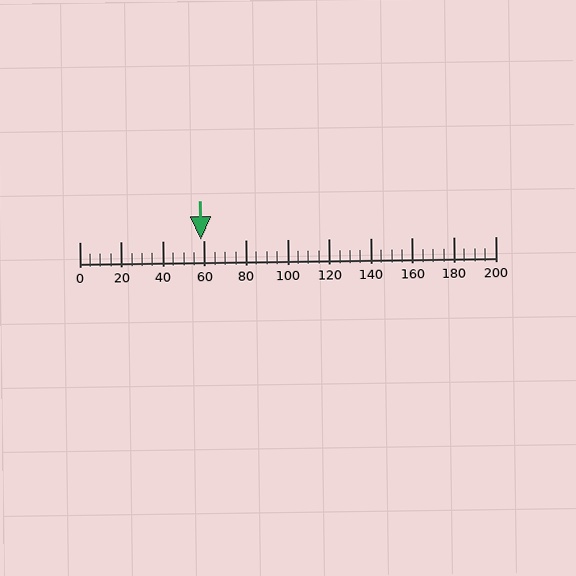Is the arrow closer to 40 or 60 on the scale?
The arrow is closer to 60.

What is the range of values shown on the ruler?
The ruler shows values from 0 to 200.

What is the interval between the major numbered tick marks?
The major tick marks are spaced 20 units apart.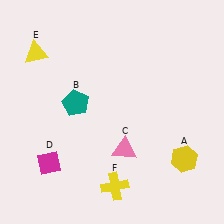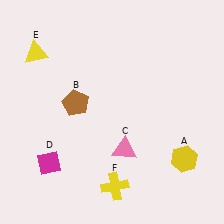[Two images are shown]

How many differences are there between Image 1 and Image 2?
There is 1 difference between the two images.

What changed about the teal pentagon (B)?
In Image 1, B is teal. In Image 2, it changed to brown.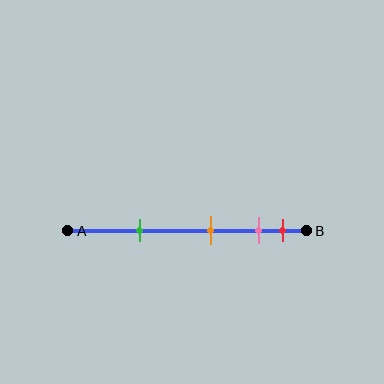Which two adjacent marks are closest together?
The pink and red marks are the closest adjacent pair.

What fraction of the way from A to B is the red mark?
The red mark is approximately 90% (0.9) of the way from A to B.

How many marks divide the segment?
There are 4 marks dividing the segment.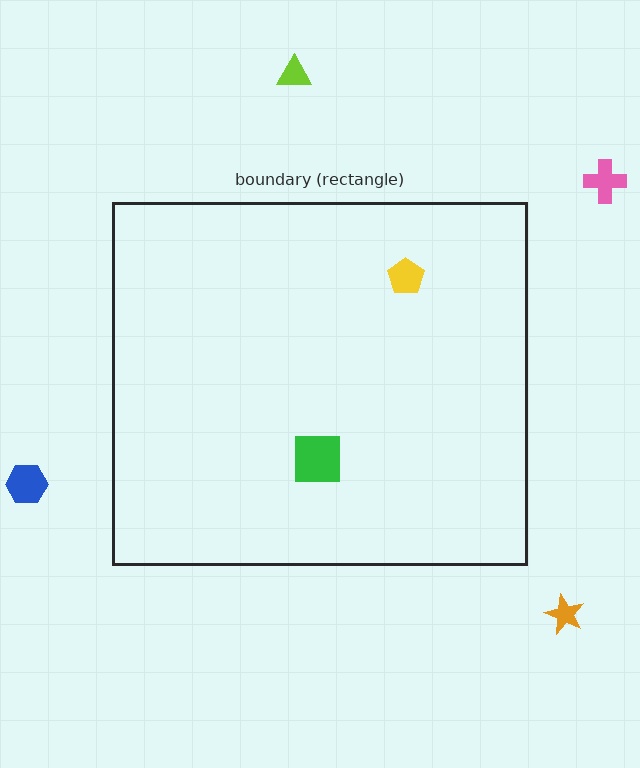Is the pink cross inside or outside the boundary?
Outside.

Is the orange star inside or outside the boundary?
Outside.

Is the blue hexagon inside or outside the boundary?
Outside.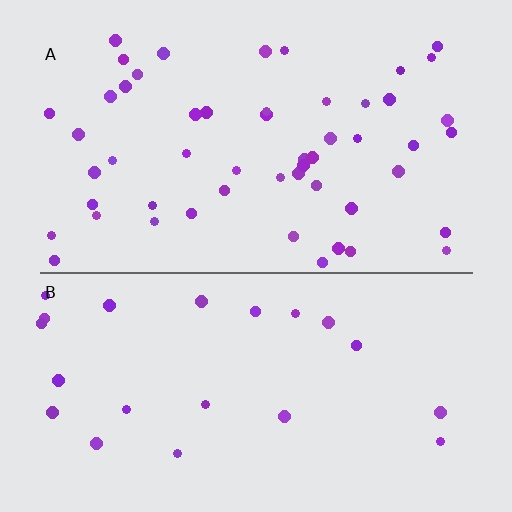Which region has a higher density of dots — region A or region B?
A (the top).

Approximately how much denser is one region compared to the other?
Approximately 2.5× — region A over region B.